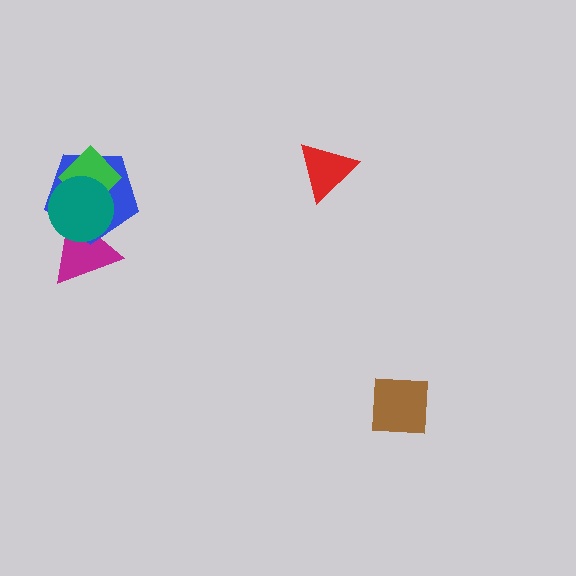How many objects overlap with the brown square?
0 objects overlap with the brown square.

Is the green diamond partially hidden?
Yes, it is partially covered by another shape.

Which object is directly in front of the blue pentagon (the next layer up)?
The green diamond is directly in front of the blue pentagon.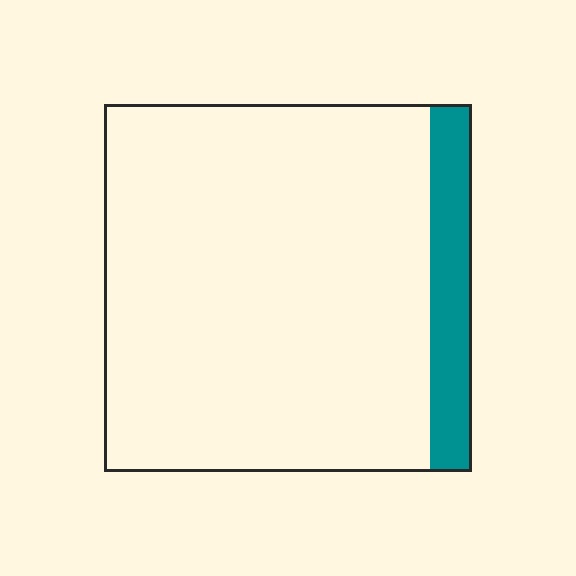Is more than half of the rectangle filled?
No.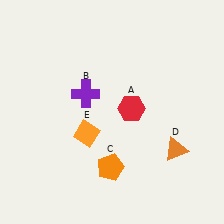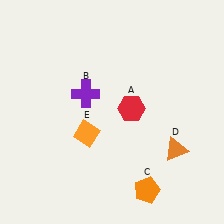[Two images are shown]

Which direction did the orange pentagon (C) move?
The orange pentagon (C) moved right.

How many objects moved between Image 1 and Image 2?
1 object moved between the two images.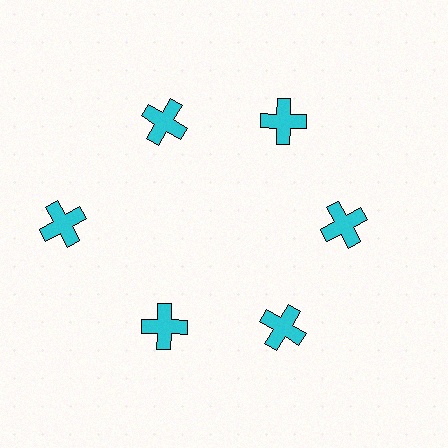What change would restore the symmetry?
The symmetry would be restored by moving it inward, back onto the ring so that all 6 crosses sit at equal angles and equal distance from the center.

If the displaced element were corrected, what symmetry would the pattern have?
It would have 6-fold rotational symmetry — the pattern would map onto itself every 60 degrees.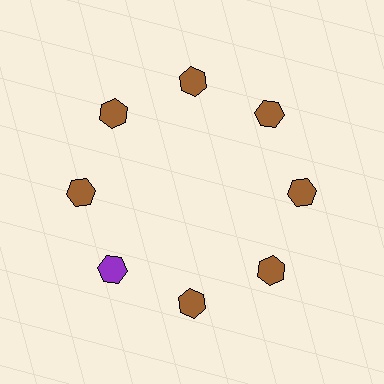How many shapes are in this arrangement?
There are 8 shapes arranged in a ring pattern.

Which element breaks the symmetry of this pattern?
The purple hexagon at roughly the 8 o'clock position breaks the symmetry. All other shapes are brown hexagons.